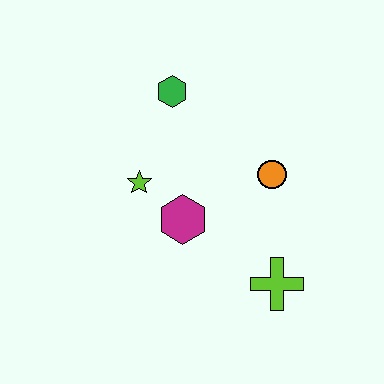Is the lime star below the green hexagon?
Yes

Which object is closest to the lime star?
The magenta hexagon is closest to the lime star.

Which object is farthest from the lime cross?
The green hexagon is farthest from the lime cross.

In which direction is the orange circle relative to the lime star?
The orange circle is to the right of the lime star.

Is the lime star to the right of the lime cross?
No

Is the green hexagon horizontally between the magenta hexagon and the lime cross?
No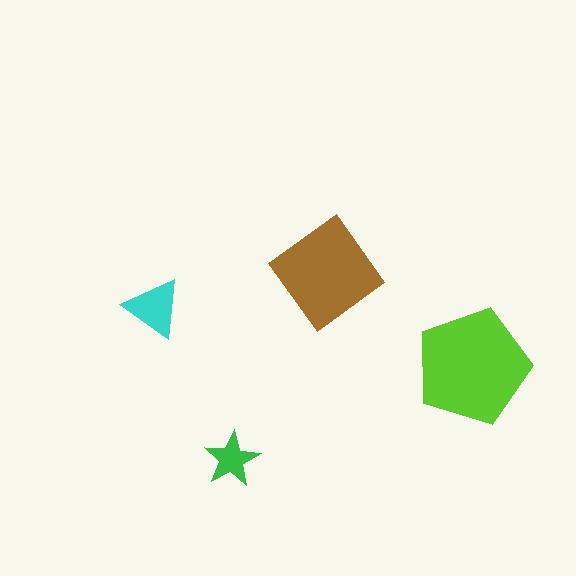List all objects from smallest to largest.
The green star, the cyan triangle, the brown diamond, the lime pentagon.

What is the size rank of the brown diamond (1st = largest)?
2nd.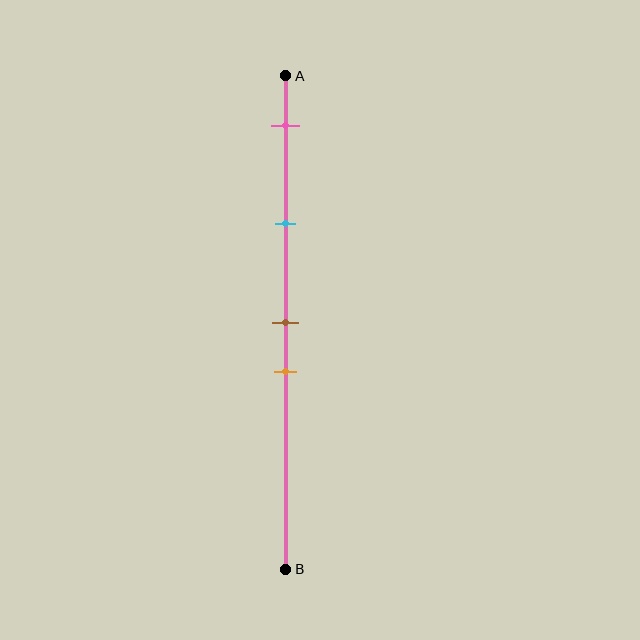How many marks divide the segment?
There are 4 marks dividing the segment.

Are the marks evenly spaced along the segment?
No, the marks are not evenly spaced.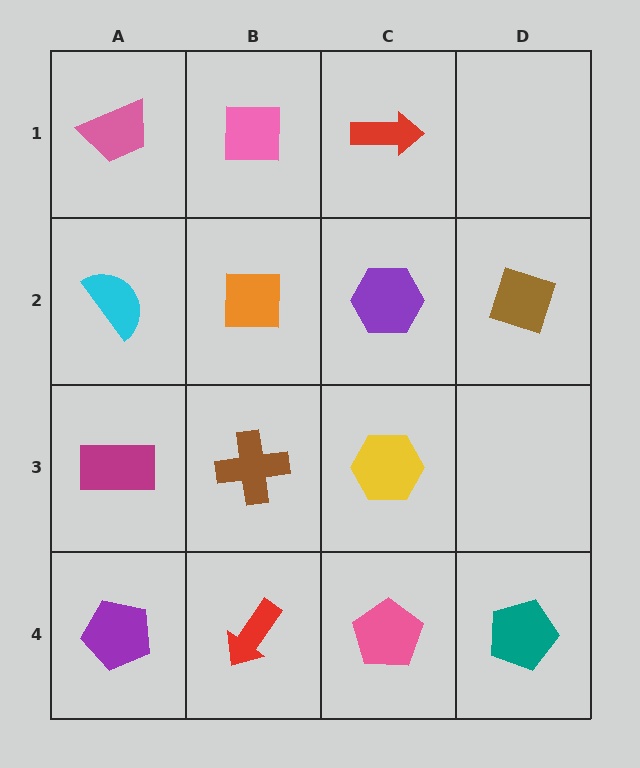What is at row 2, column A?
A cyan semicircle.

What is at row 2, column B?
An orange square.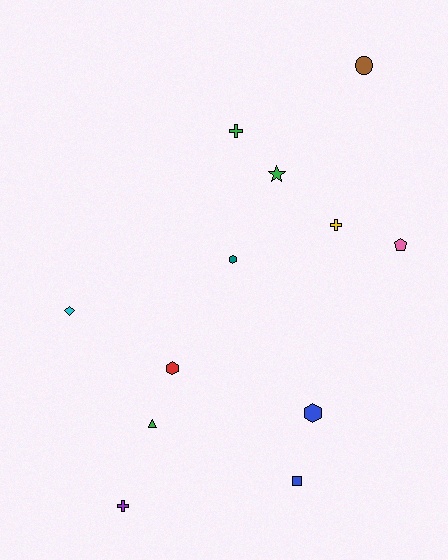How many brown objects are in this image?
There is 1 brown object.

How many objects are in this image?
There are 12 objects.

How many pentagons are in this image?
There is 1 pentagon.